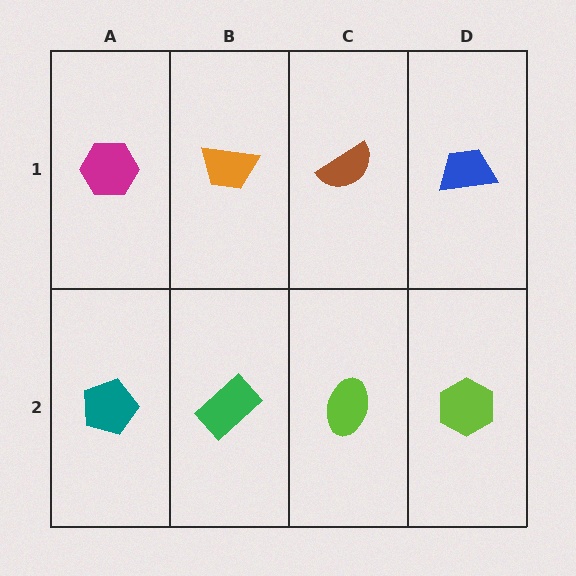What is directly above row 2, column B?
An orange trapezoid.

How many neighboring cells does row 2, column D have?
2.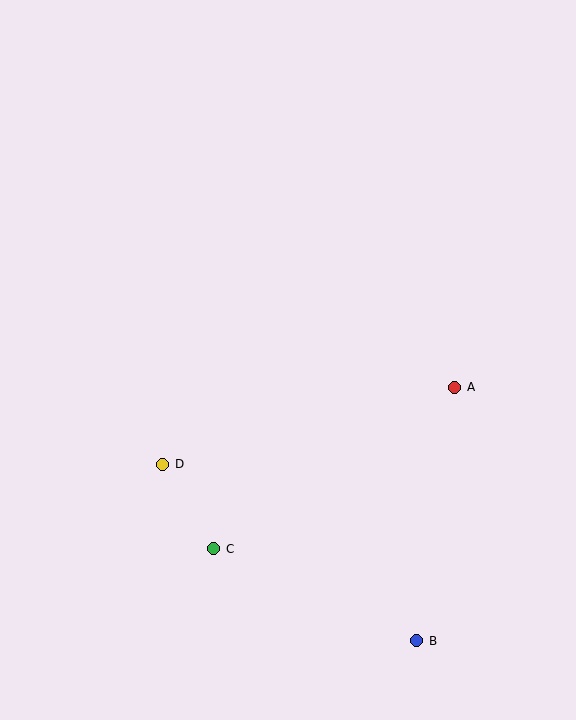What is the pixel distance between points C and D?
The distance between C and D is 99 pixels.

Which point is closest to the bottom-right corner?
Point B is closest to the bottom-right corner.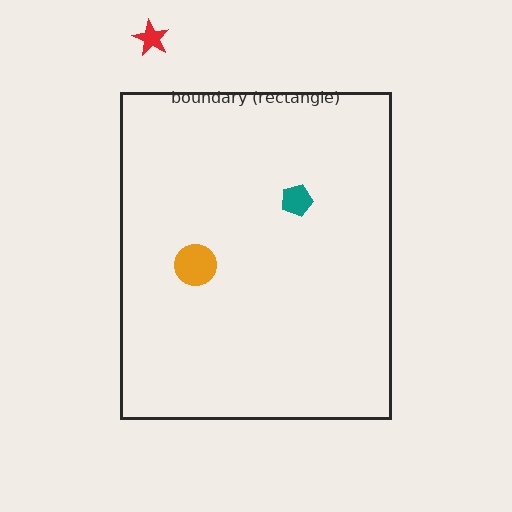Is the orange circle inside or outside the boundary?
Inside.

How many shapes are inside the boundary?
2 inside, 1 outside.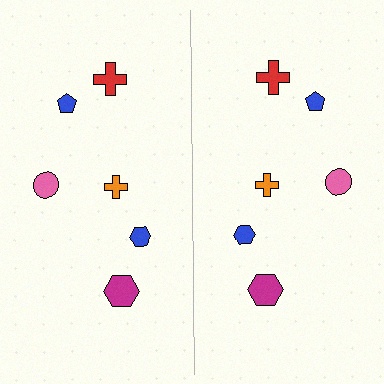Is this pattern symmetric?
Yes, this pattern has bilateral (reflection) symmetry.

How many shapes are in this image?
There are 12 shapes in this image.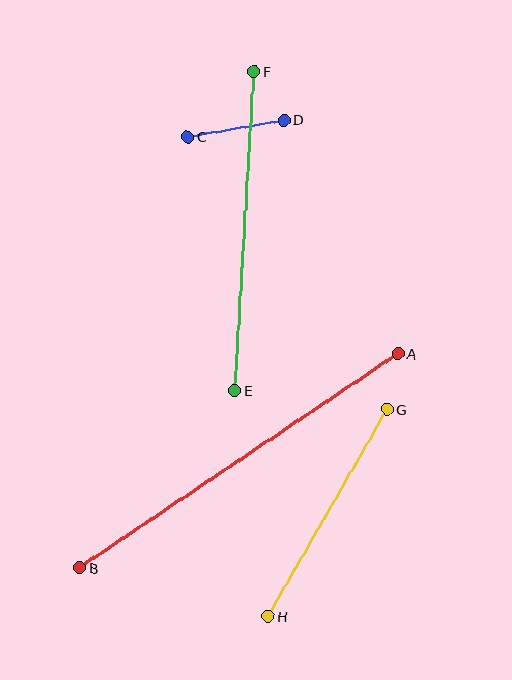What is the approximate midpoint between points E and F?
The midpoint is at approximately (244, 231) pixels.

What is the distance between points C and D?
The distance is approximately 98 pixels.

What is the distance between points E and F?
The distance is approximately 320 pixels.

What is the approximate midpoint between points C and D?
The midpoint is at approximately (236, 128) pixels.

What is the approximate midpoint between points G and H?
The midpoint is at approximately (328, 513) pixels.